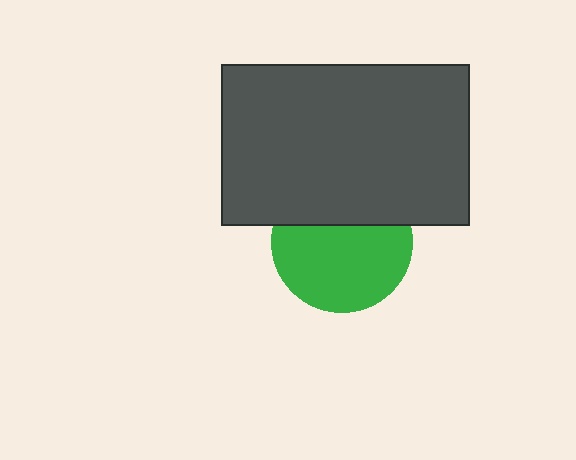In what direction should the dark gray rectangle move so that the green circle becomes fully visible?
The dark gray rectangle should move up. That is the shortest direction to clear the overlap and leave the green circle fully visible.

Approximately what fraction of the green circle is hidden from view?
Roughly 35% of the green circle is hidden behind the dark gray rectangle.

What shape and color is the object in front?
The object in front is a dark gray rectangle.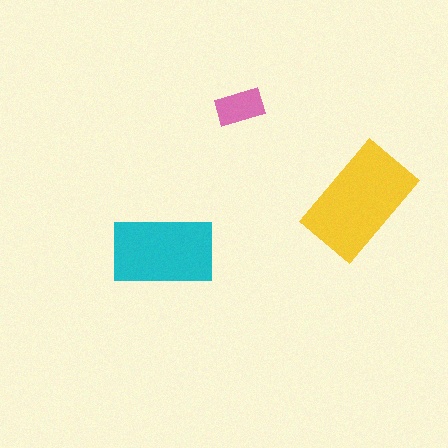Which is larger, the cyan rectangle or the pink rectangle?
The cyan one.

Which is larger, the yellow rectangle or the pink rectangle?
The yellow one.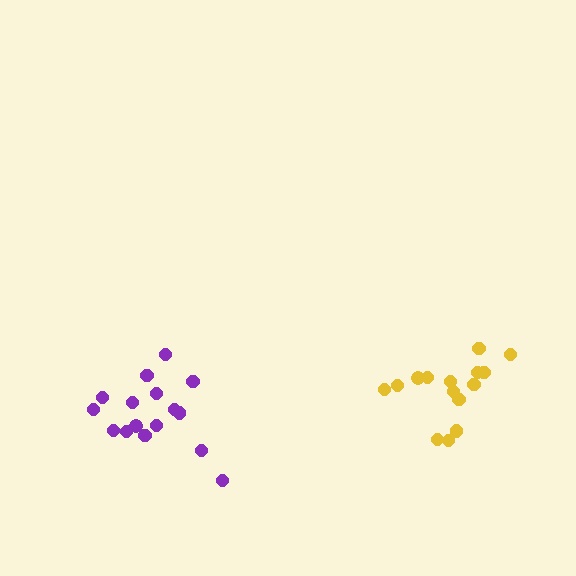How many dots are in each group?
Group 1: 16 dots, Group 2: 16 dots (32 total).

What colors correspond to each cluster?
The clusters are colored: purple, yellow.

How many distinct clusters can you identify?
There are 2 distinct clusters.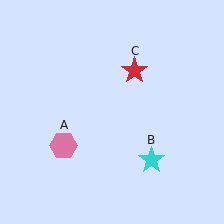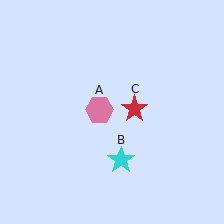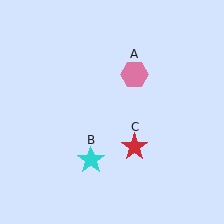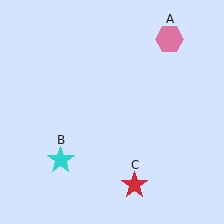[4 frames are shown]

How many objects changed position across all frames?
3 objects changed position: pink hexagon (object A), cyan star (object B), red star (object C).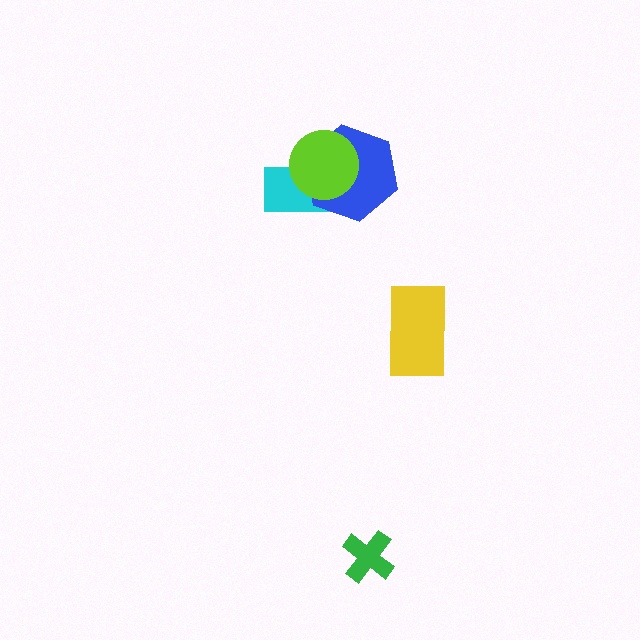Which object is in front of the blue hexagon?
The lime circle is in front of the blue hexagon.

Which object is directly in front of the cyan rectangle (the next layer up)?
The blue hexagon is directly in front of the cyan rectangle.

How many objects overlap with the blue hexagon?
2 objects overlap with the blue hexagon.